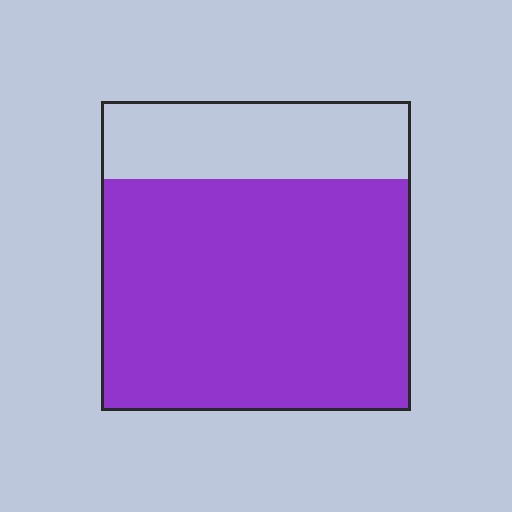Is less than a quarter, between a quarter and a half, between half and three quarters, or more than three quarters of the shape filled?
Between half and three quarters.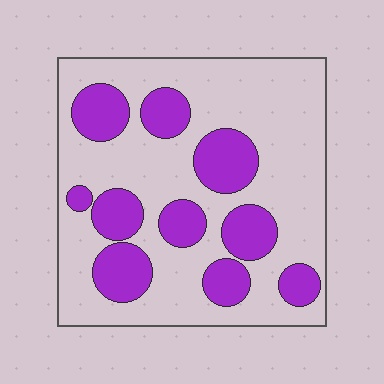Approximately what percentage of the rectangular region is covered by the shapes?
Approximately 30%.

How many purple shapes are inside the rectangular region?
10.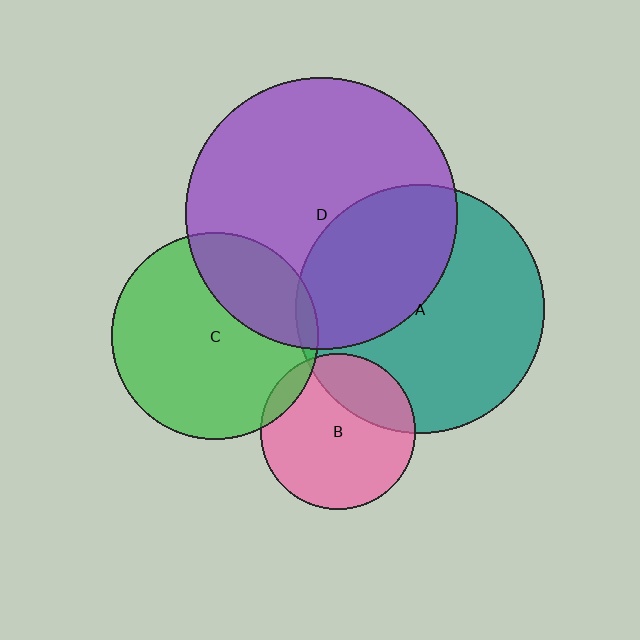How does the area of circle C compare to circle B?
Approximately 1.8 times.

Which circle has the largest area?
Circle D (purple).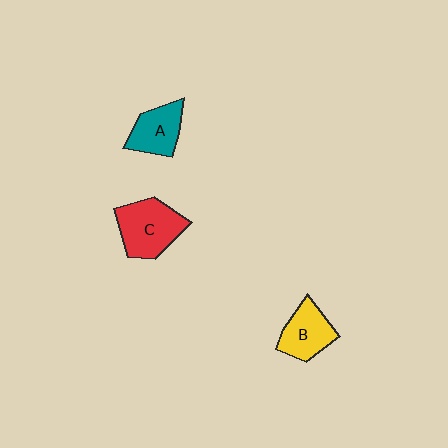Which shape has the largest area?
Shape C (red).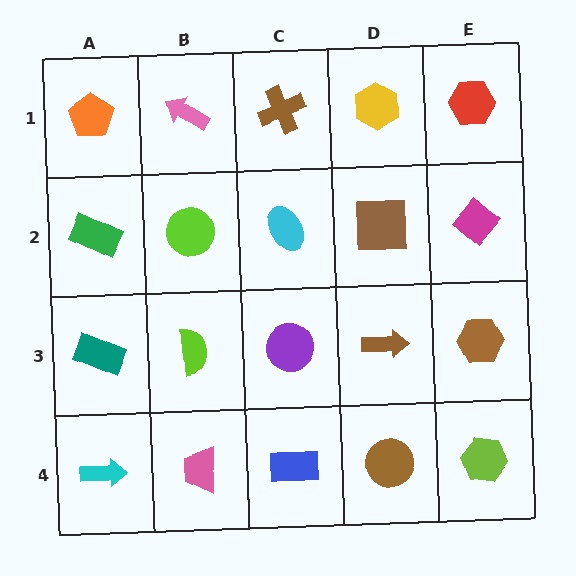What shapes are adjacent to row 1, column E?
A magenta diamond (row 2, column E), a yellow hexagon (row 1, column D).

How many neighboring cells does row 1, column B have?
3.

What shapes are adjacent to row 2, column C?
A brown cross (row 1, column C), a purple circle (row 3, column C), a lime circle (row 2, column B), a brown square (row 2, column D).